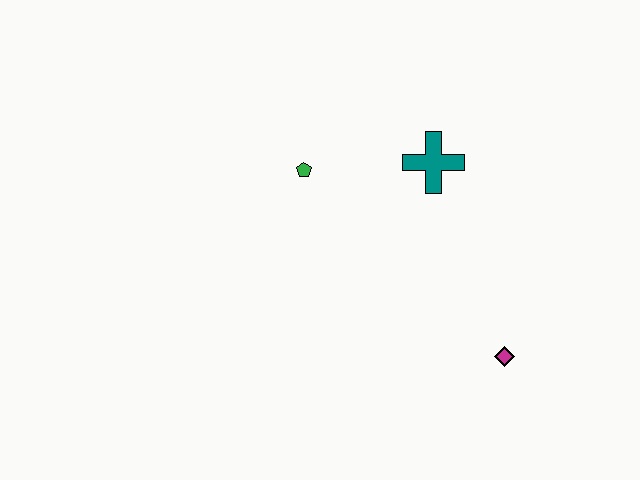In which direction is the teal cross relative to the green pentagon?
The teal cross is to the right of the green pentagon.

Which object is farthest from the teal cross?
The magenta diamond is farthest from the teal cross.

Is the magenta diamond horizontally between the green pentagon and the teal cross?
No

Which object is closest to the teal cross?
The green pentagon is closest to the teal cross.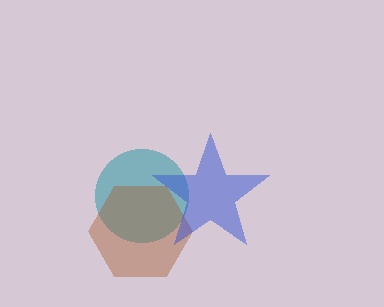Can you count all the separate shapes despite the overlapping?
Yes, there are 3 separate shapes.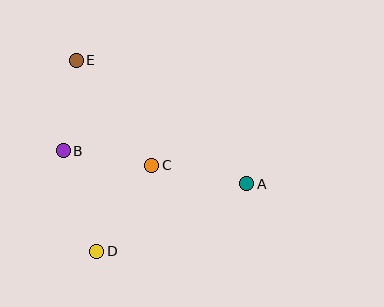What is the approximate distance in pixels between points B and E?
The distance between B and E is approximately 92 pixels.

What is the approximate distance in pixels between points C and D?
The distance between C and D is approximately 102 pixels.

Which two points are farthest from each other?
Points A and E are farthest from each other.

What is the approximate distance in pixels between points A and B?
The distance between A and B is approximately 186 pixels.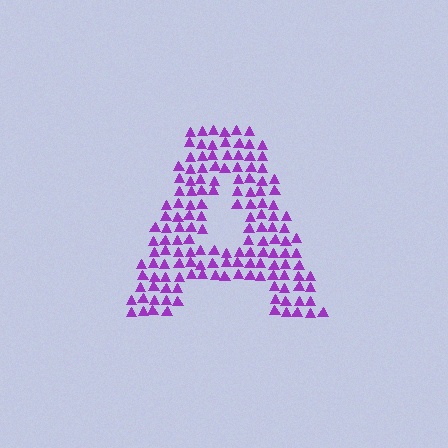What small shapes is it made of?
It is made of small triangles.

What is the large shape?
The large shape is the letter A.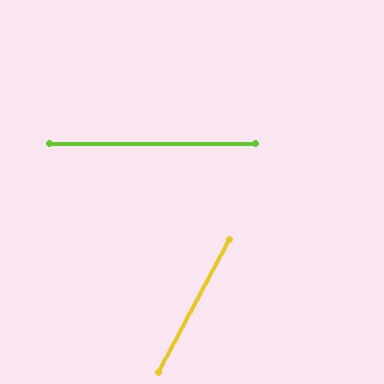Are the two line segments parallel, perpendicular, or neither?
Neither parallel nor perpendicular — they differ by about 62°.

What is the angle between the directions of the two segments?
Approximately 62 degrees.